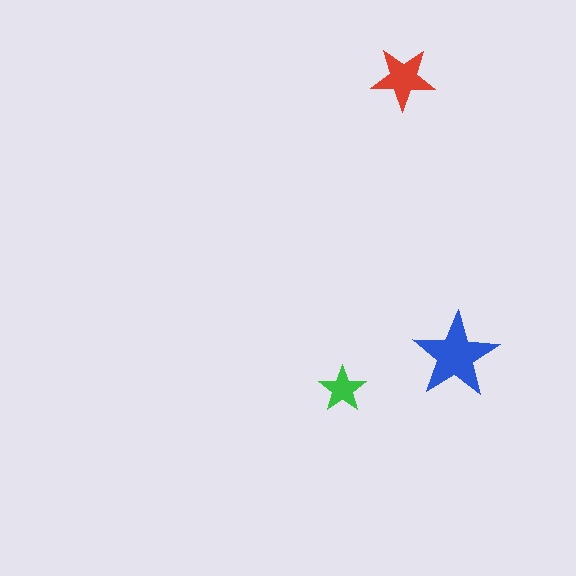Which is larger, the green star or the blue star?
The blue one.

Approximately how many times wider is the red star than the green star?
About 1.5 times wider.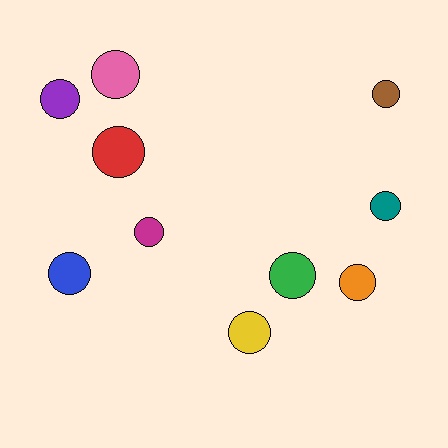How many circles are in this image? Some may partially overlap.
There are 10 circles.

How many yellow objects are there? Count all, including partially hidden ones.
There is 1 yellow object.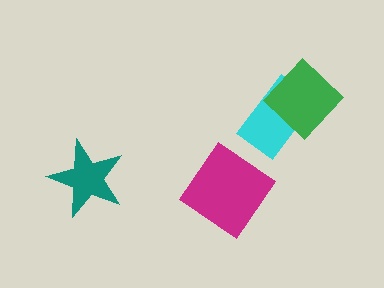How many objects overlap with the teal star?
0 objects overlap with the teal star.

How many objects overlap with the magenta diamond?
0 objects overlap with the magenta diamond.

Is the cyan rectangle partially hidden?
Yes, it is partially covered by another shape.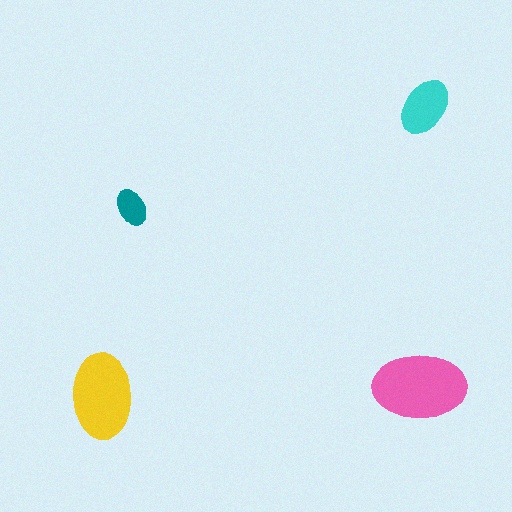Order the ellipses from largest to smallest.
the pink one, the yellow one, the cyan one, the teal one.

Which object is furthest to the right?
The cyan ellipse is rightmost.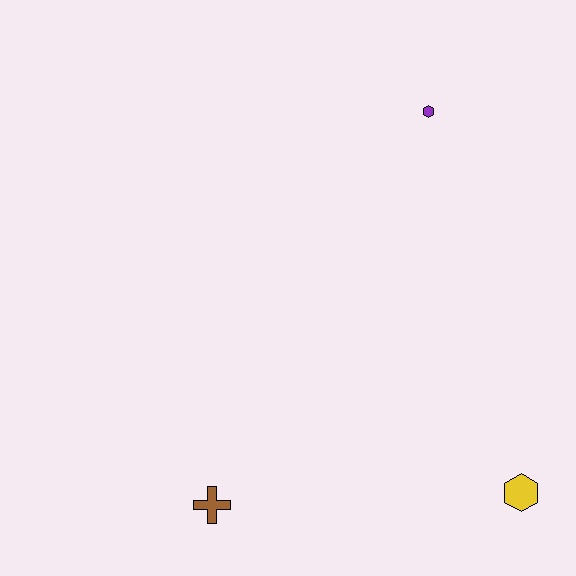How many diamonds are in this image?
There are no diamonds.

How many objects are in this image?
There are 3 objects.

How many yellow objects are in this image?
There is 1 yellow object.